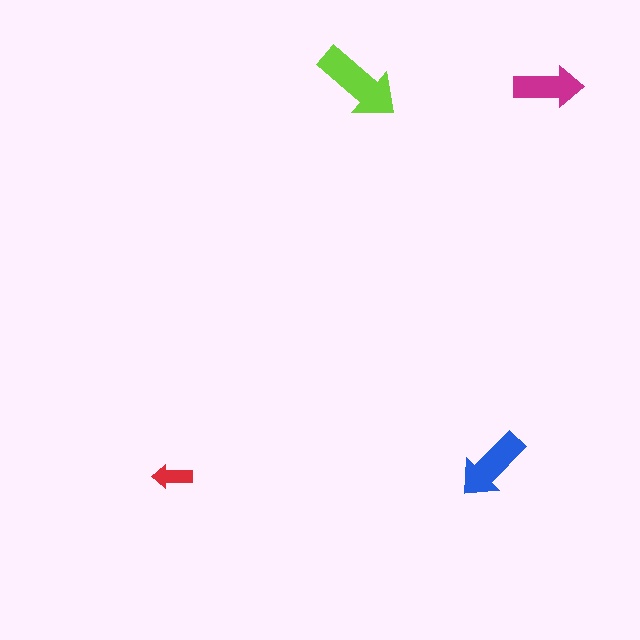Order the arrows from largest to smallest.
the lime one, the blue one, the magenta one, the red one.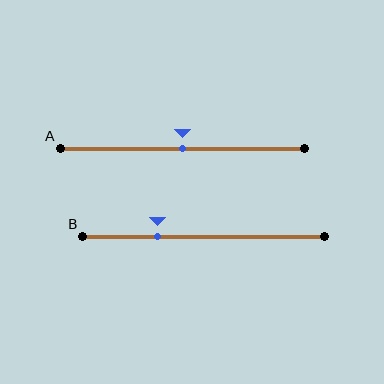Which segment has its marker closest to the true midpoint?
Segment A has its marker closest to the true midpoint.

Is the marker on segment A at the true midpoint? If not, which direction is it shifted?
Yes, the marker on segment A is at the true midpoint.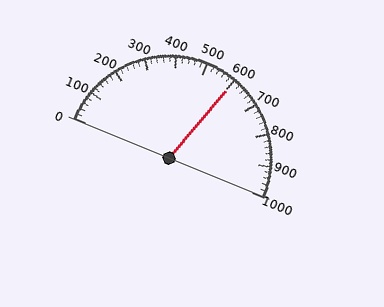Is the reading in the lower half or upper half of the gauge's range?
The reading is in the upper half of the range (0 to 1000).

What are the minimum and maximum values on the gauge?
The gauge ranges from 0 to 1000.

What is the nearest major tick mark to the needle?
The nearest major tick mark is 600.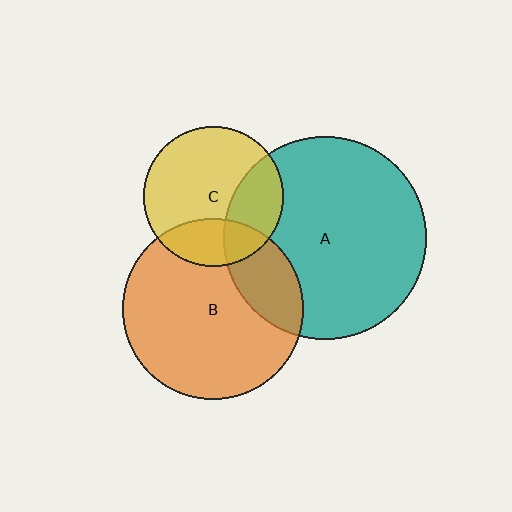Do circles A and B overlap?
Yes.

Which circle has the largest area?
Circle A (teal).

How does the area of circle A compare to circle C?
Approximately 2.1 times.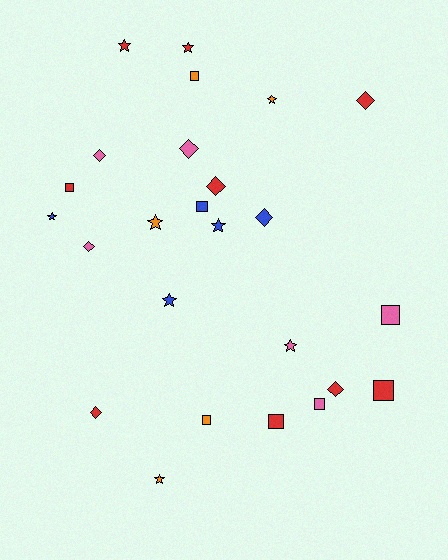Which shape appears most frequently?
Star, with 9 objects.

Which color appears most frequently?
Red, with 9 objects.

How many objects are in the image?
There are 25 objects.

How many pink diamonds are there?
There are 3 pink diamonds.